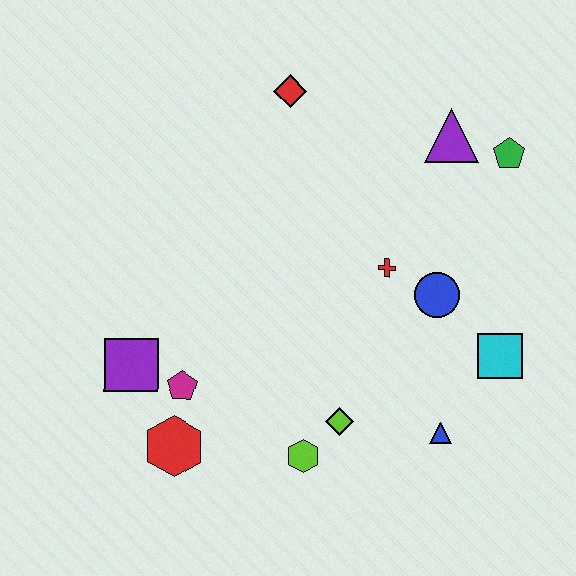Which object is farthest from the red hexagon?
The green pentagon is farthest from the red hexagon.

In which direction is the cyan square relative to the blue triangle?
The cyan square is above the blue triangle.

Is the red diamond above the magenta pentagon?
Yes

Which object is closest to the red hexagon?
The magenta pentagon is closest to the red hexagon.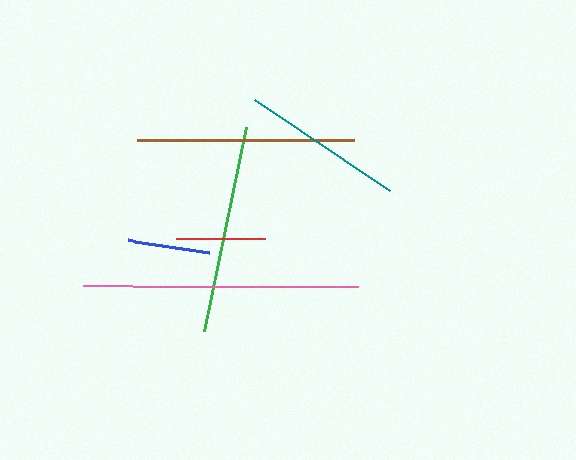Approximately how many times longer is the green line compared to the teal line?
The green line is approximately 1.3 times the length of the teal line.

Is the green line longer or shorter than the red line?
The green line is longer than the red line.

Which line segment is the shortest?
The blue line is the shortest at approximately 82 pixels.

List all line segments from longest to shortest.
From longest to shortest: pink, brown, green, teal, red, blue.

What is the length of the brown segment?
The brown segment is approximately 217 pixels long.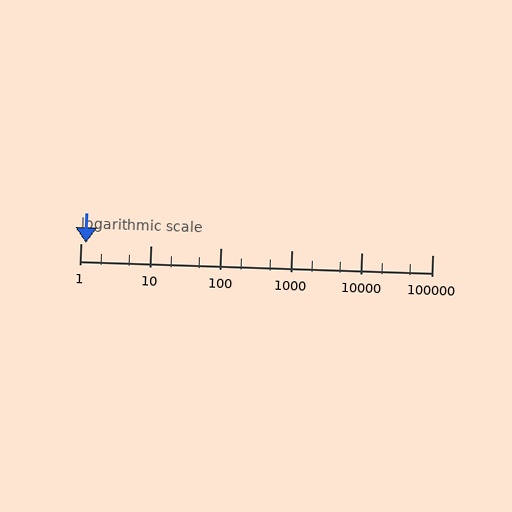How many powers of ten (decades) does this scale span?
The scale spans 5 decades, from 1 to 100000.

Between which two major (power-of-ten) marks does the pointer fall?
The pointer is between 1 and 10.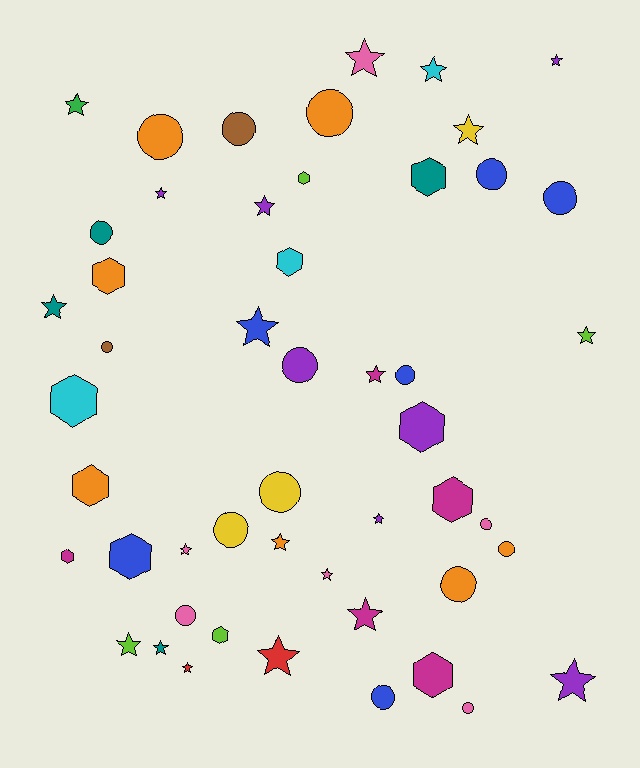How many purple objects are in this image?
There are 7 purple objects.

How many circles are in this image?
There are 17 circles.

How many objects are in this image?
There are 50 objects.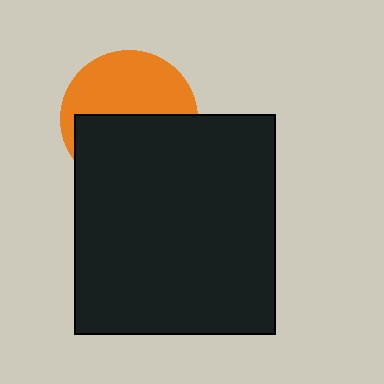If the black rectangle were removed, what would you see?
You would see the complete orange circle.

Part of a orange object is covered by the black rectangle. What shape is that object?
It is a circle.